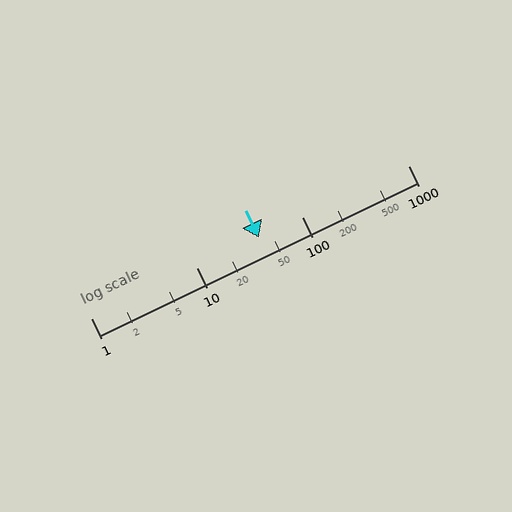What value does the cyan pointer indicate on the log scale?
The pointer indicates approximately 39.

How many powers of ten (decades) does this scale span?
The scale spans 3 decades, from 1 to 1000.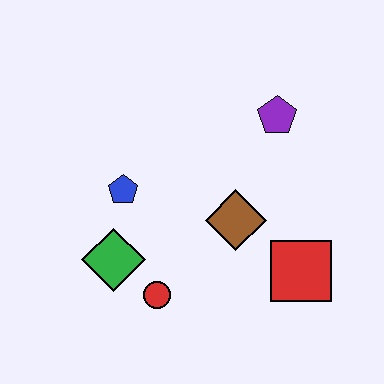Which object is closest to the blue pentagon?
The green diamond is closest to the blue pentagon.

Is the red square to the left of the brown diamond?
No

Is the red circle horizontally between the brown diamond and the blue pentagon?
Yes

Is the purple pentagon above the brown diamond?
Yes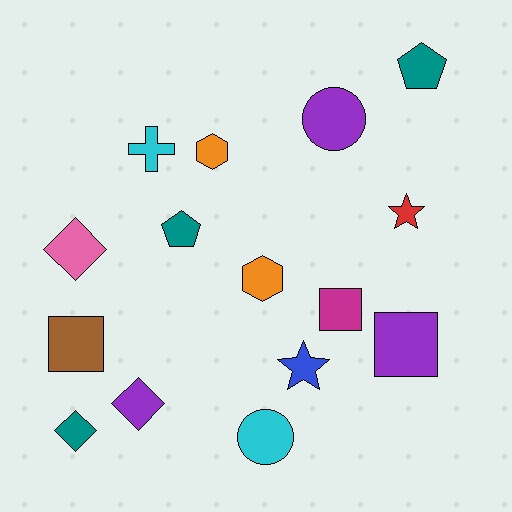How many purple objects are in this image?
There are 3 purple objects.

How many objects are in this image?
There are 15 objects.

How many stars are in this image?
There are 2 stars.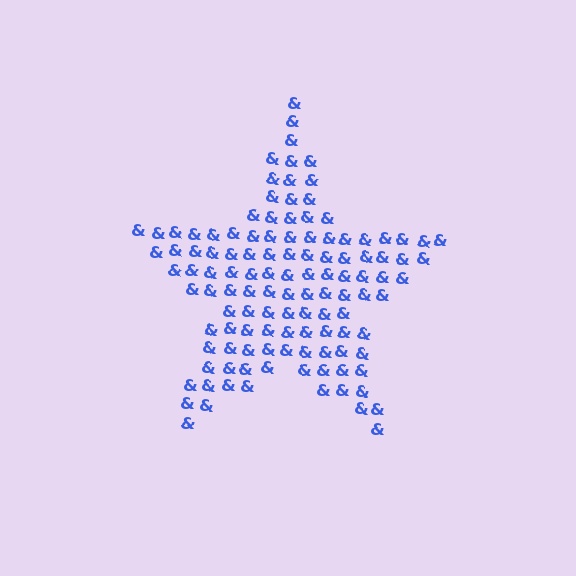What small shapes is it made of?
It is made of small ampersands.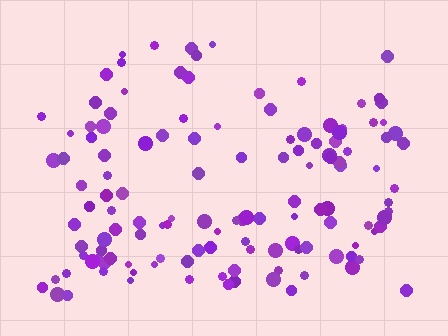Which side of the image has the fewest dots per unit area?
The top.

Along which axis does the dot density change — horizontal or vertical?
Vertical.